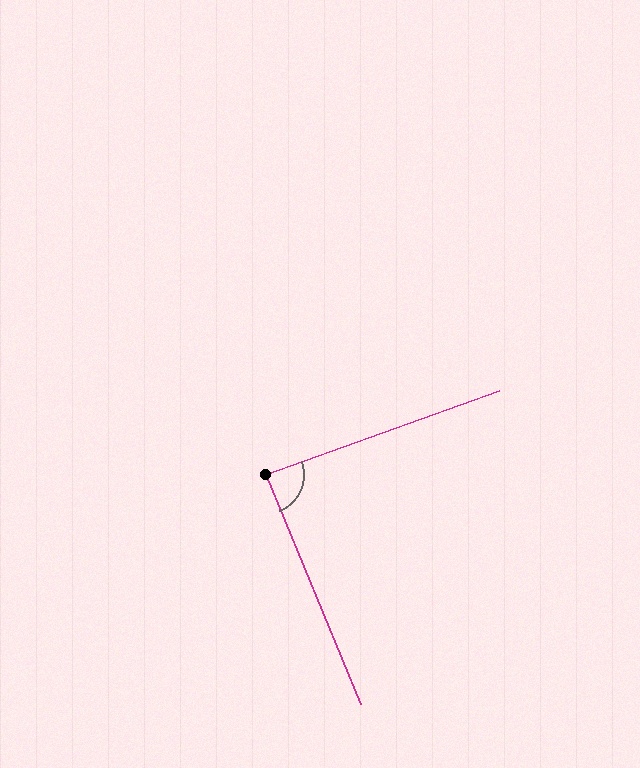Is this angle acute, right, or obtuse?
It is approximately a right angle.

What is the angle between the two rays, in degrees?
Approximately 87 degrees.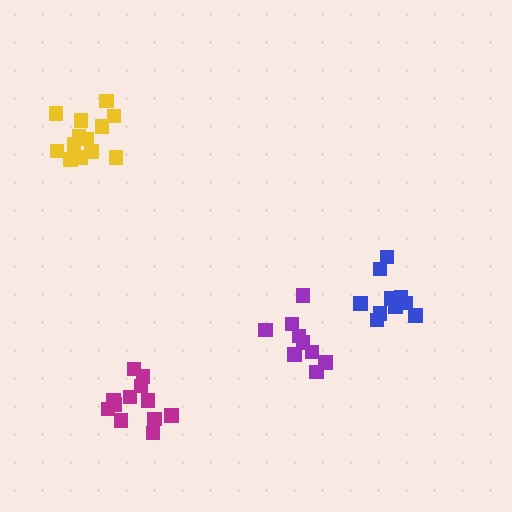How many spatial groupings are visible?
There are 4 spatial groupings.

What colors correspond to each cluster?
The clusters are colored: purple, blue, yellow, magenta.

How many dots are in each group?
Group 1: 9 dots, Group 2: 11 dots, Group 3: 13 dots, Group 4: 12 dots (45 total).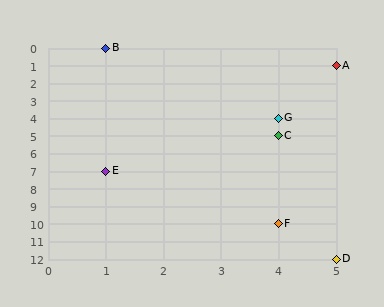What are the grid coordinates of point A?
Point A is at grid coordinates (5, 1).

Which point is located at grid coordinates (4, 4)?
Point G is at (4, 4).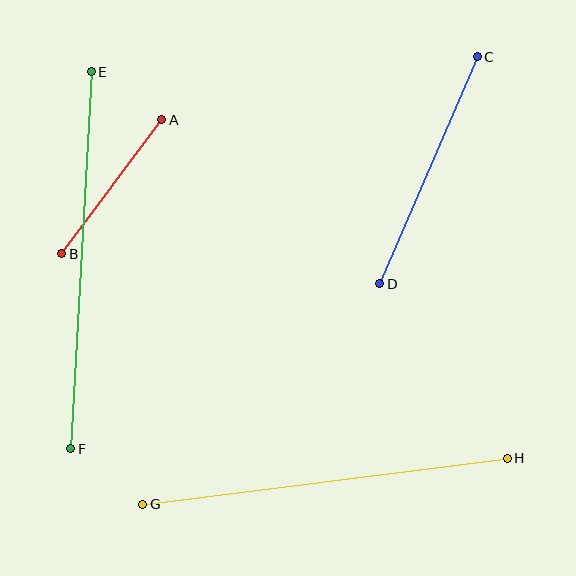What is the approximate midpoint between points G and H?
The midpoint is at approximately (325, 481) pixels.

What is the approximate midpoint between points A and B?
The midpoint is at approximately (112, 187) pixels.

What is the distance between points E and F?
The distance is approximately 378 pixels.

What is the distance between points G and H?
The distance is approximately 367 pixels.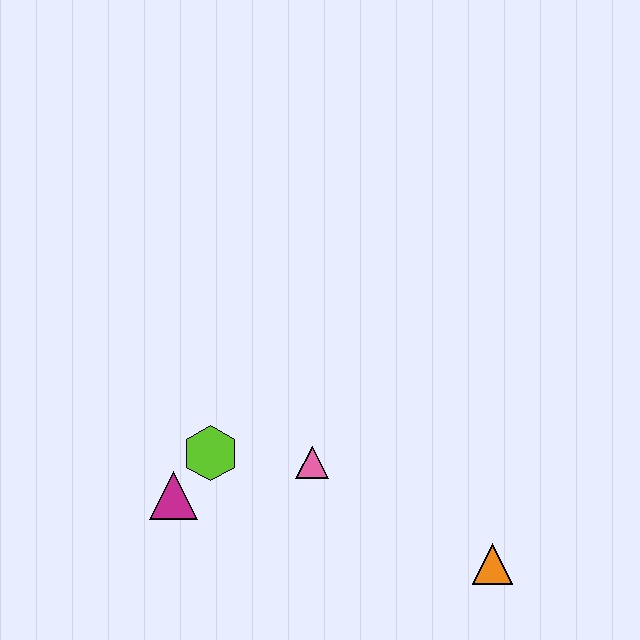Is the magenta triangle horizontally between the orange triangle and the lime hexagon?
No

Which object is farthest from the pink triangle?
The orange triangle is farthest from the pink triangle.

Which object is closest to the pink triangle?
The lime hexagon is closest to the pink triangle.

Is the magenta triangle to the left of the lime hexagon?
Yes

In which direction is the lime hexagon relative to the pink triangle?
The lime hexagon is to the left of the pink triangle.